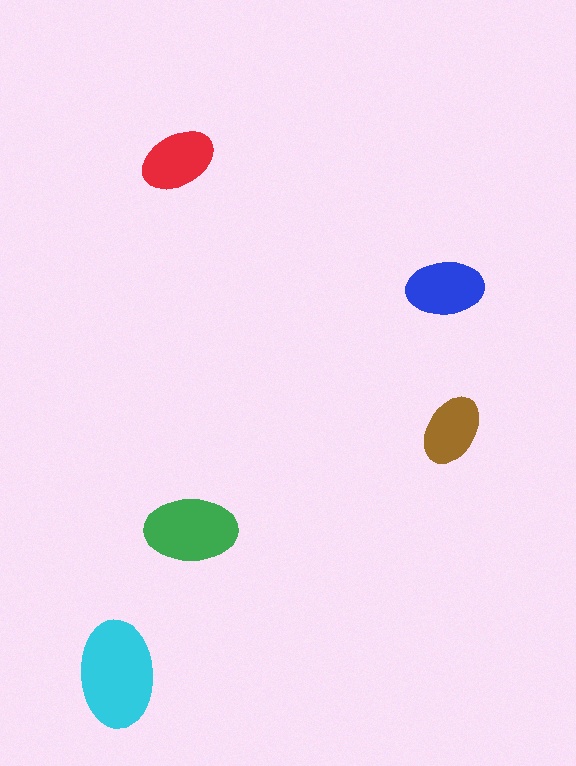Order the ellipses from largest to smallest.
the cyan one, the green one, the blue one, the red one, the brown one.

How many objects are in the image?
There are 5 objects in the image.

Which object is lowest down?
The cyan ellipse is bottommost.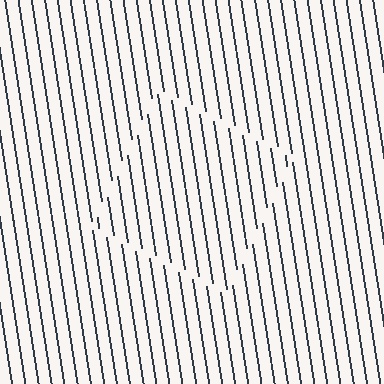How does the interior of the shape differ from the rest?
The interior of the shape contains the same grating, shifted by half a period — the contour is defined by the phase discontinuity where line-ends from the inner and outer gratings abut.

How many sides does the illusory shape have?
4 sides — the line-ends trace a square.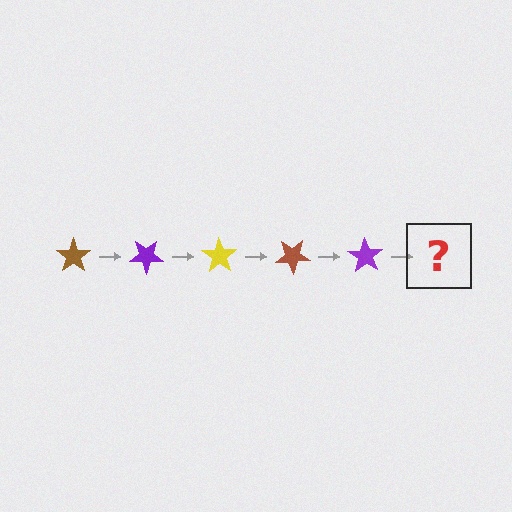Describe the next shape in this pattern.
It should be a yellow star, rotated 175 degrees from the start.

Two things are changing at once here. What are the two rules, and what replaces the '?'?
The two rules are that it rotates 35 degrees each step and the color cycles through brown, purple, and yellow. The '?' should be a yellow star, rotated 175 degrees from the start.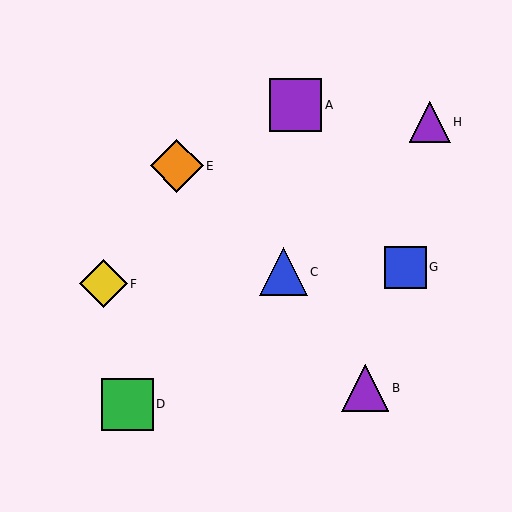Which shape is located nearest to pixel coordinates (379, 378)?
The purple triangle (labeled B) at (365, 388) is nearest to that location.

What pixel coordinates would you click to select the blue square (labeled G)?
Click at (405, 267) to select the blue square G.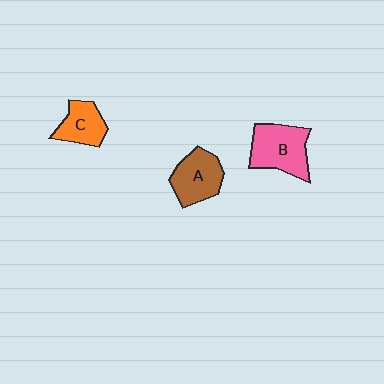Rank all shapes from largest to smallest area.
From largest to smallest: B (pink), A (brown), C (orange).